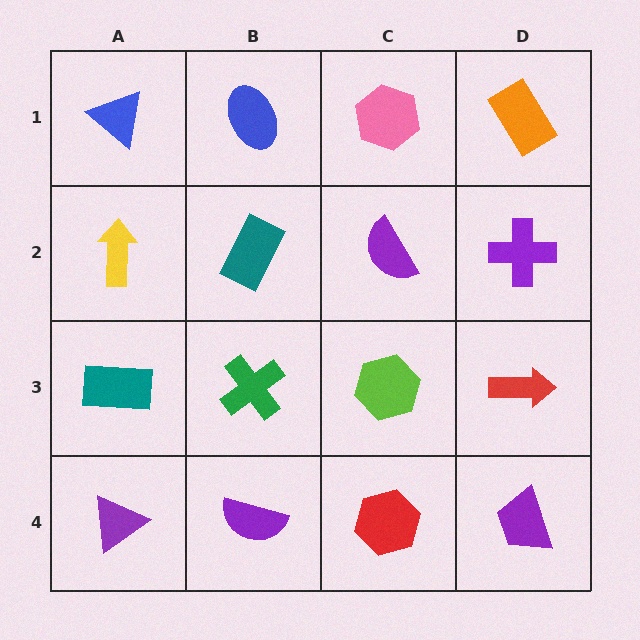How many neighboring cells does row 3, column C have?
4.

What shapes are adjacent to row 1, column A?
A yellow arrow (row 2, column A), a blue ellipse (row 1, column B).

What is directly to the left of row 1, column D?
A pink hexagon.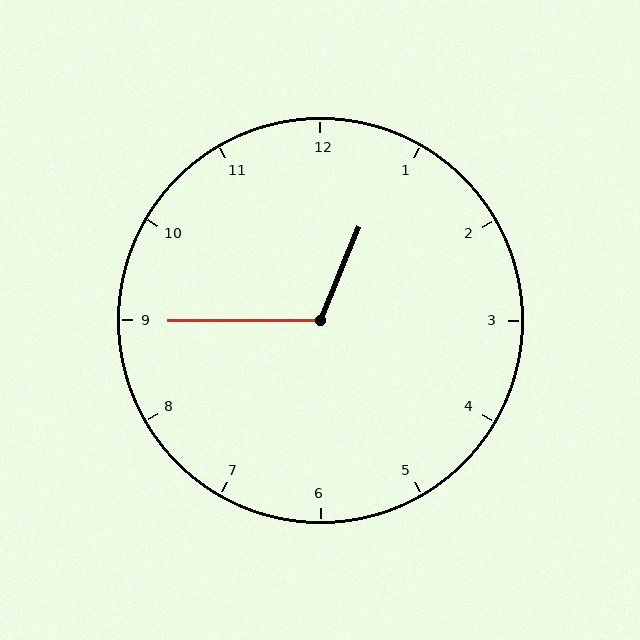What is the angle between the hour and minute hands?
Approximately 112 degrees.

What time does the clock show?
12:45.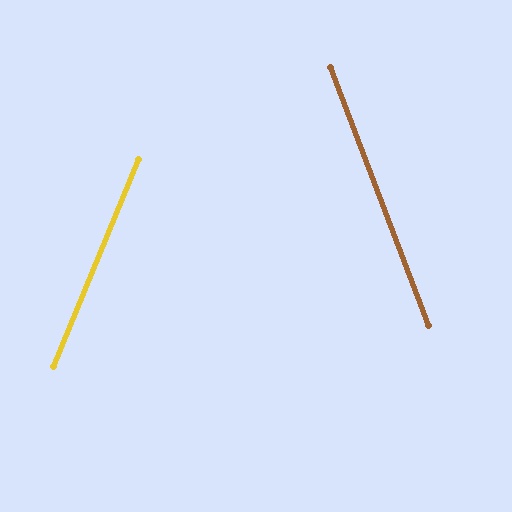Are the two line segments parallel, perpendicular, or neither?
Neither parallel nor perpendicular — they differ by about 43°.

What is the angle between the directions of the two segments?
Approximately 43 degrees.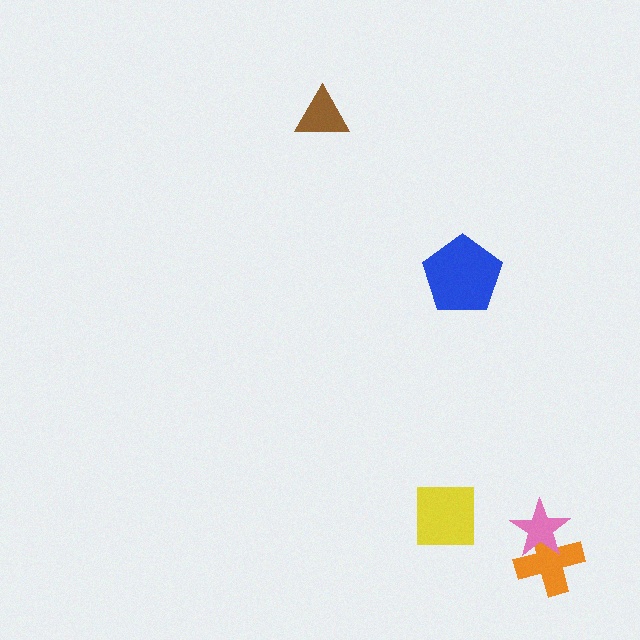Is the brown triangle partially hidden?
No, no other shape covers it.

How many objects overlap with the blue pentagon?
0 objects overlap with the blue pentagon.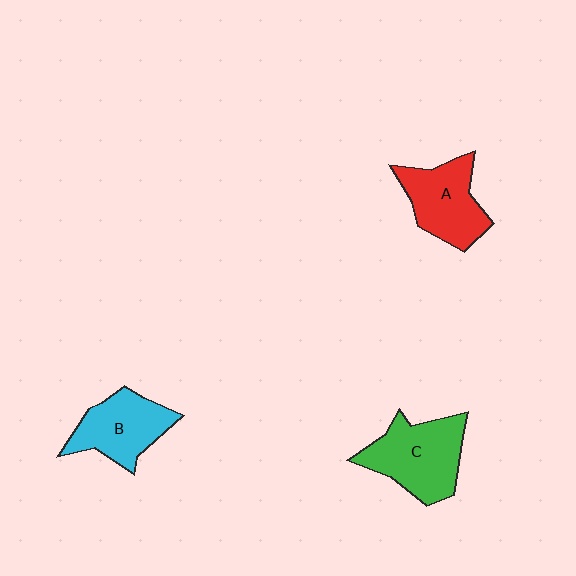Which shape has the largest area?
Shape C (green).